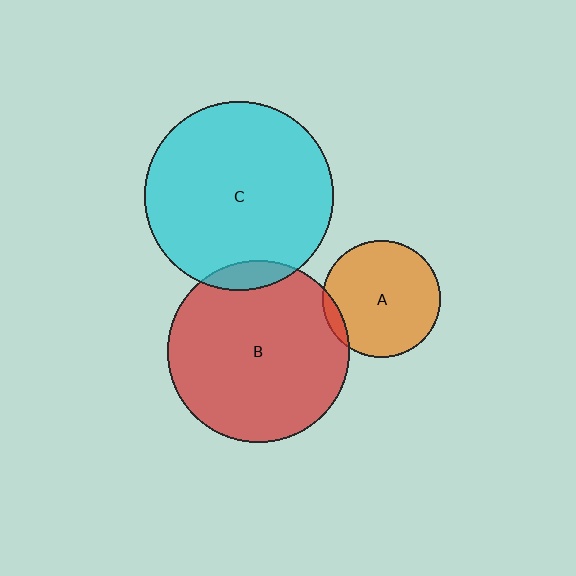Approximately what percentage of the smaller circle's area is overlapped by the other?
Approximately 5%.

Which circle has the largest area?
Circle C (cyan).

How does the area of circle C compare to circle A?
Approximately 2.6 times.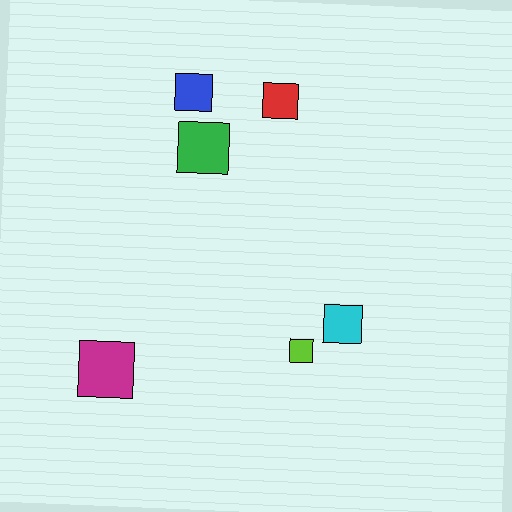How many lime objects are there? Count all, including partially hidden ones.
There is 1 lime object.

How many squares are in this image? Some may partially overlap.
There are 6 squares.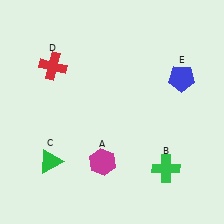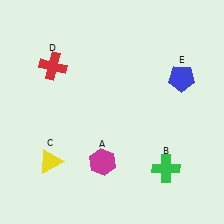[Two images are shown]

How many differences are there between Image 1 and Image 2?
There is 1 difference between the two images.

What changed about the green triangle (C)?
In Image 1, C is green. In Image 2, it changed to yellow.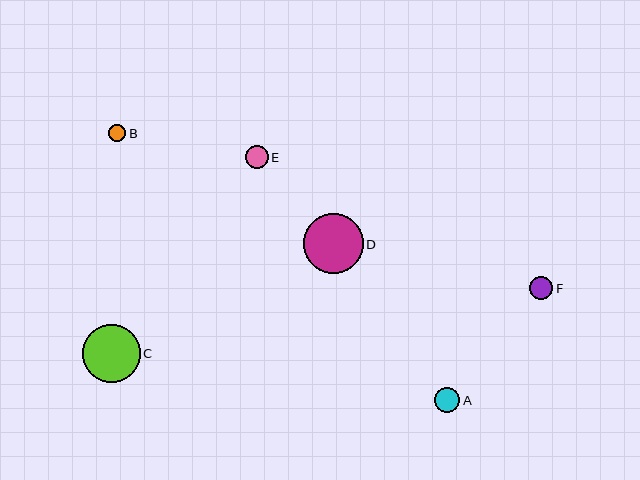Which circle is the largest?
Circle D is the largest with a size of approximately 60 pixels.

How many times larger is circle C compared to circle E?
Circle C is approximately 2.5 times the size of circle E.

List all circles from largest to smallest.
From largest to smallest: D, C, A, F, E, B.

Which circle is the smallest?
Circle B is the smallest with a size of approximately 17 pixels.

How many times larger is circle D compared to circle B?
Circle D is approximately 3.6 times the size of circle B.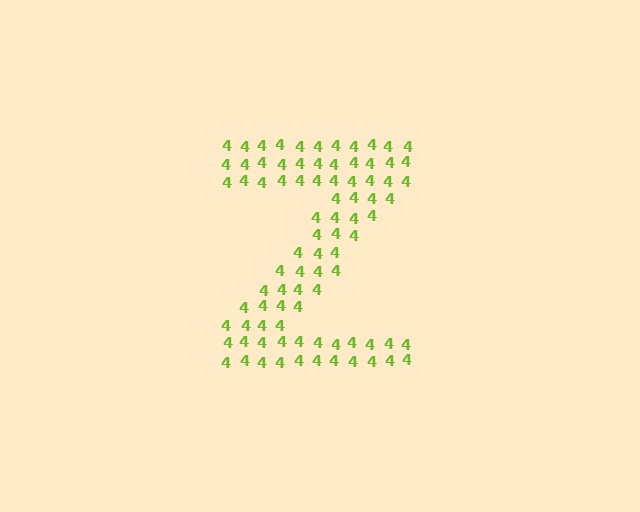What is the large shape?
The large shape is the letter Z.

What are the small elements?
The small elements are digit 4's.